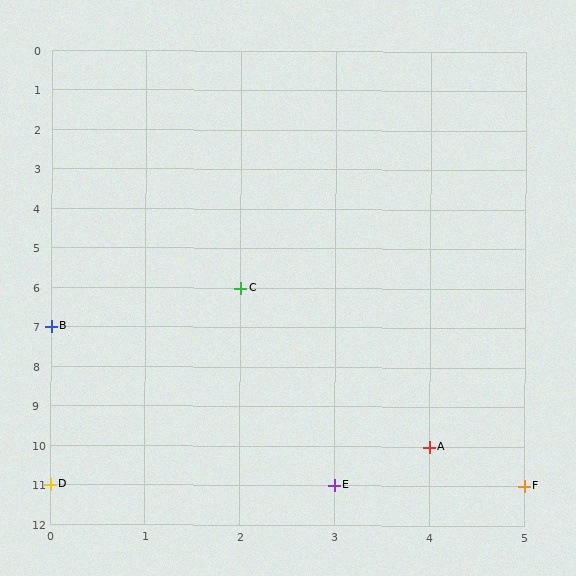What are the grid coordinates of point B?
Point B is at grid coordinates (0, 7).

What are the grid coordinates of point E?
Point E is at grid coordinates (3, 11).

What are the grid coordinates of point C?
Point C is at grid coordinates (2, 6).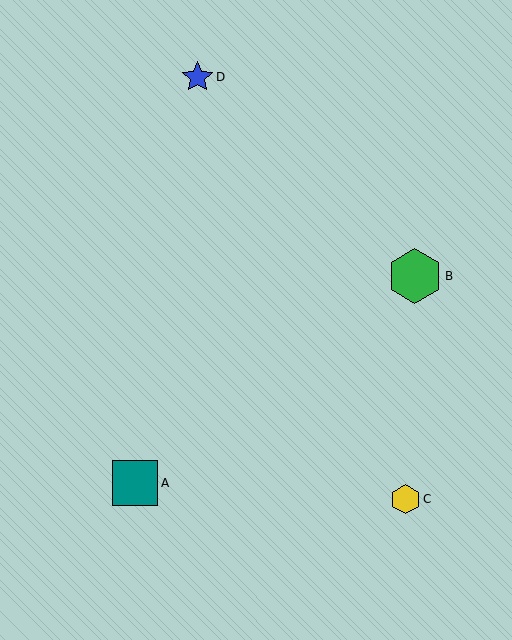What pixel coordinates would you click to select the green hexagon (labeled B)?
Click at (415, 276) to select the green hexagon B.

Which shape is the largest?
The green hexagon (labeled B) is the largest.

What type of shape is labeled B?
Shape B is a green hexagon.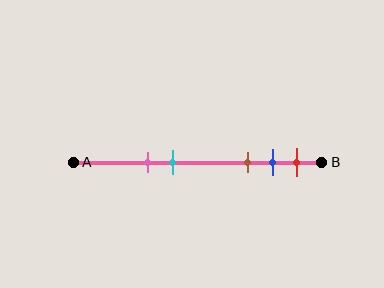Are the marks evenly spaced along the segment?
No, the marks are not evenly spaced.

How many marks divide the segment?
There are 5 marks dividing the segment.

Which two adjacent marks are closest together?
The blue and red marks are the closest adjacent pair.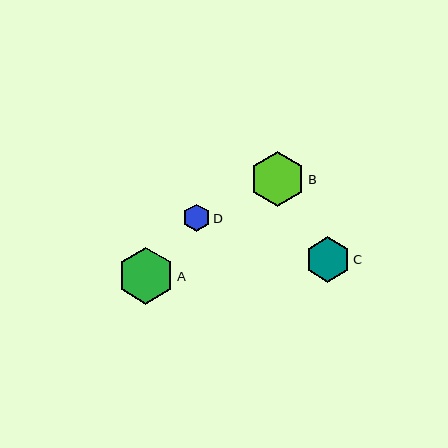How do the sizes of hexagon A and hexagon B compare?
Hexagon A and hexagon B are approximately the same size.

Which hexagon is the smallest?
Hexagon D is the smallest with a size of approximately 27 pixels.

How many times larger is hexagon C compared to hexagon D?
Hexagon C is approximately 1.6 times the size of hexagon D.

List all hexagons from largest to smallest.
From largest to smallest: A, B, C, D.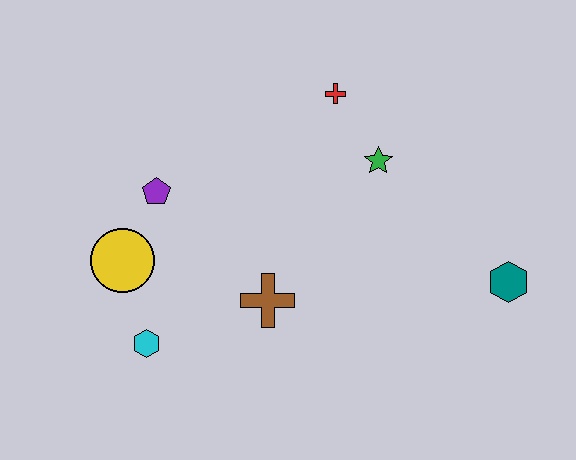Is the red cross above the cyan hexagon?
Yes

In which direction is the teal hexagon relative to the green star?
The teal hexagon is to the right of the green star.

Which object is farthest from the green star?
The cyan hexagon is farthest from the green star.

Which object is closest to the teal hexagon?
The green star is closest to the teal hexagon.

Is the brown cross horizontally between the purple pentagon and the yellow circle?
No